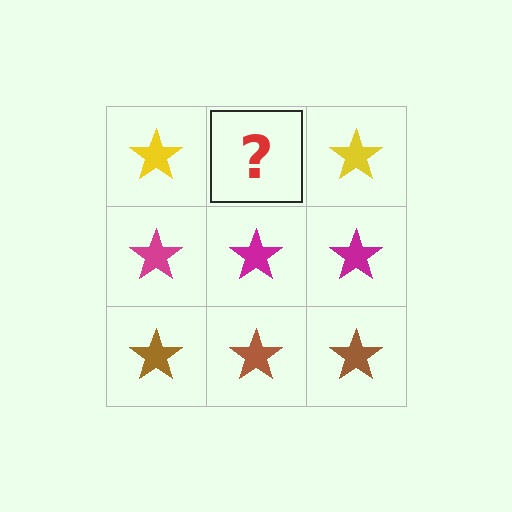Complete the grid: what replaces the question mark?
The question mark should be replaced with a yellow star.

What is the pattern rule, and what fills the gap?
The rule is that each row has a consistent color. The gap should be filled with a yellow star.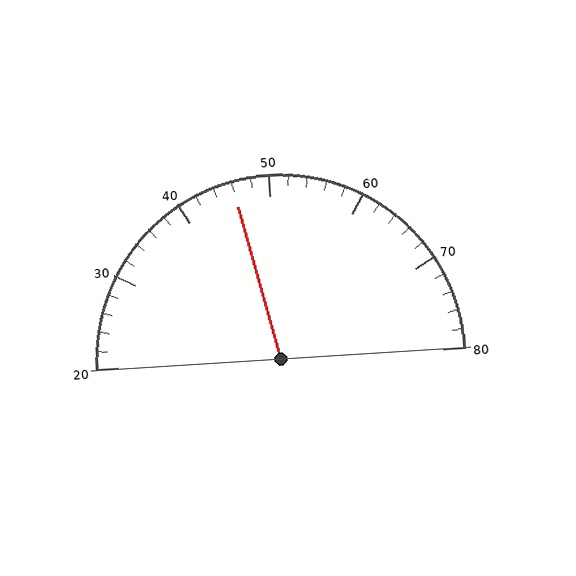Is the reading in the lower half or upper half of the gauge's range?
The reading is in the lower half of the range (20 to 80).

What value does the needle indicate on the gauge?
The needle indicates approximately 46.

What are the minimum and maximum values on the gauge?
The gauge ranges from 20 to 80.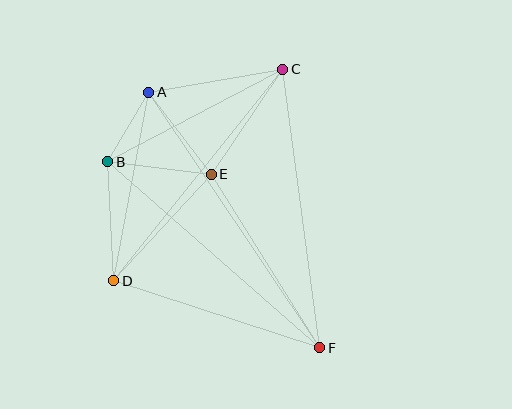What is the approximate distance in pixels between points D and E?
The distance between D and E is approximately 144 pixels.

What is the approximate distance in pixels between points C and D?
The distance between C and D is approximately 270 pixels.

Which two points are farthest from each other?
Points A and F are farthest from each other.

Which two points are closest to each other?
Points A and B are closest to each other.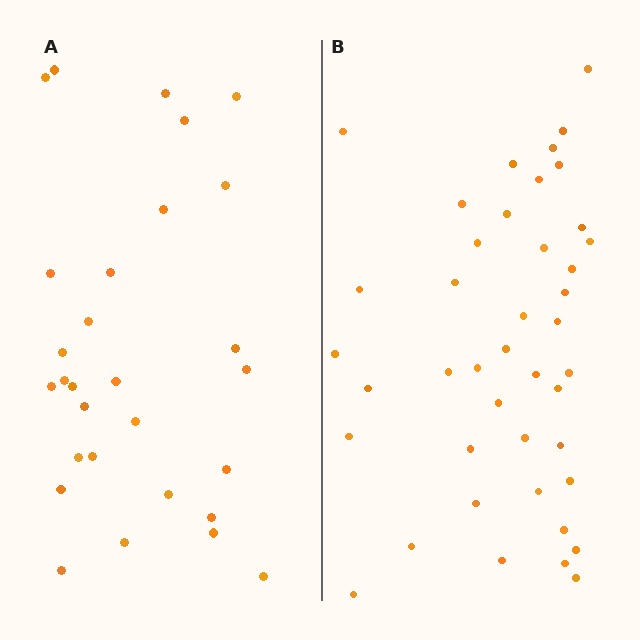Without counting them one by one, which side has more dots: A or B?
Region B (the right region) has more dots.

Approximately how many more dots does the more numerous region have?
Region B has approximately 15 more dots than region A.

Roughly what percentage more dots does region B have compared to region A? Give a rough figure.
About 45% more.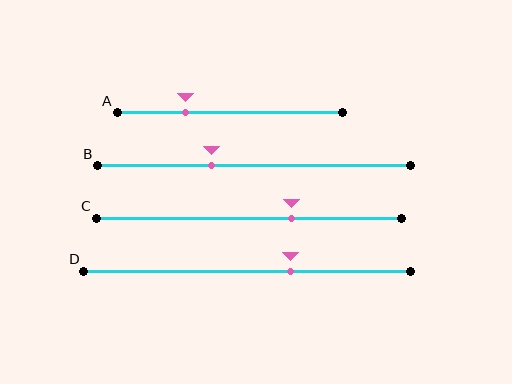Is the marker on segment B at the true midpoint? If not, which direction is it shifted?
No, the marker on segment B is shifted to the left by about 14% of the segment length.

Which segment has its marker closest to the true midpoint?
Segment D has its marker closest to the true midpoint.